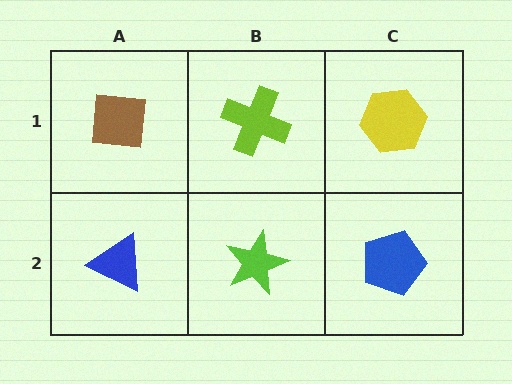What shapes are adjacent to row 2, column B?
A lime cross (row 1, column B), a blue triangle (row 2, column A), a blue pentagon (row 2, column C).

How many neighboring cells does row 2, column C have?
2.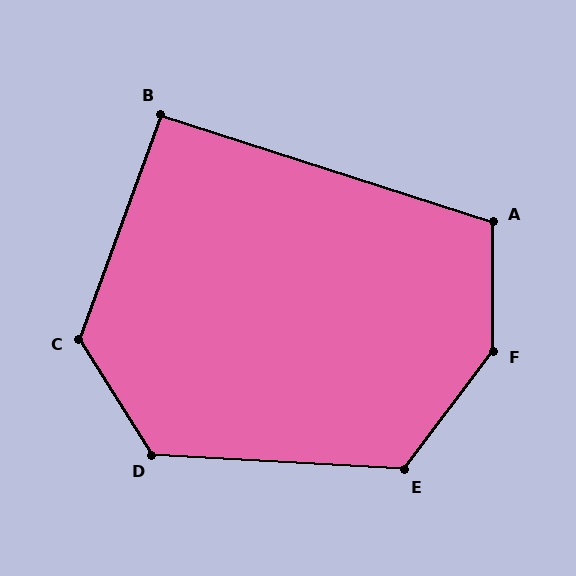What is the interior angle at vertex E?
Approximately 124 degrees (obtuse).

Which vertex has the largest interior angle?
F, at approximately 142 degrees.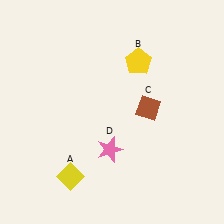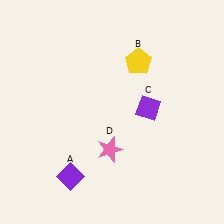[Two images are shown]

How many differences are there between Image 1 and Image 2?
There are 2 differences between the two images.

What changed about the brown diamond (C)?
In Image 1, C is brown. In Image 2, it changed to purple.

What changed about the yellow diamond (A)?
In Image 1, A is yellow. In Image 2, it changed to purple.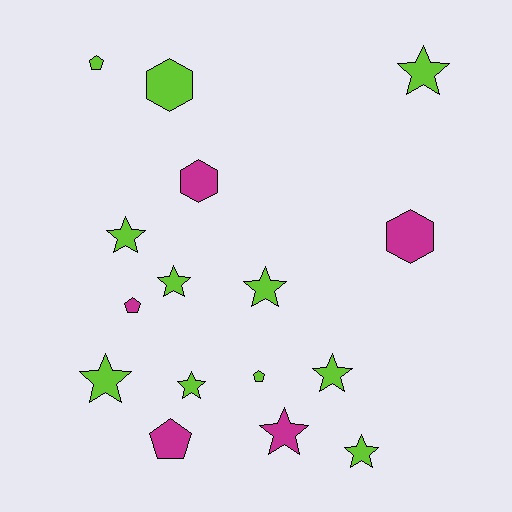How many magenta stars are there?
There is 1 magenta star.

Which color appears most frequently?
Lime, with 11 objects.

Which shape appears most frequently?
Star, with 9 objects.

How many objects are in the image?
There are 16 objects.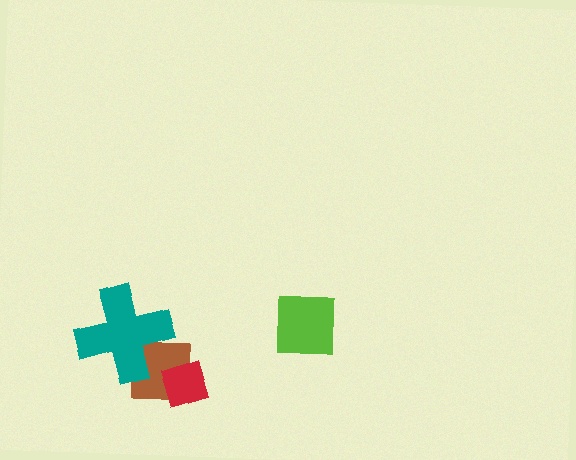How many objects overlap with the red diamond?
1 object overlaps with the red diamond.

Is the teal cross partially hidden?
No, no other shape covers it.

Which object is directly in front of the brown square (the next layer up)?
The teal cross is directly in front of the brown square.